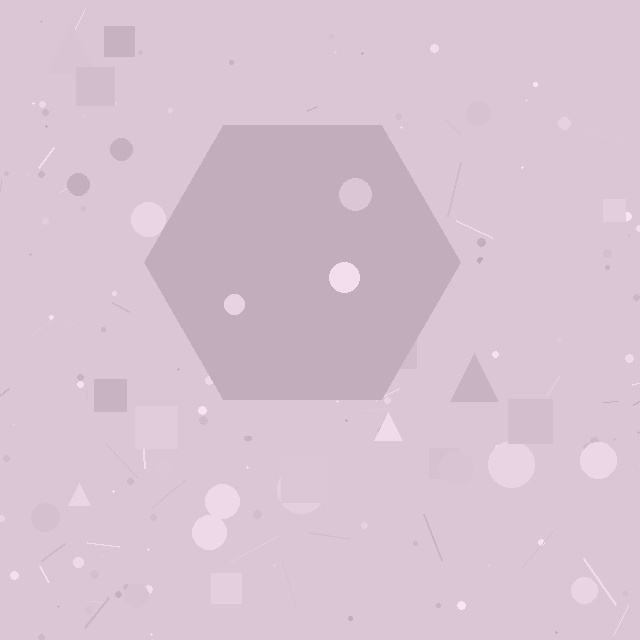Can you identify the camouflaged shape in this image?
The camouflaged shape is a hexagon.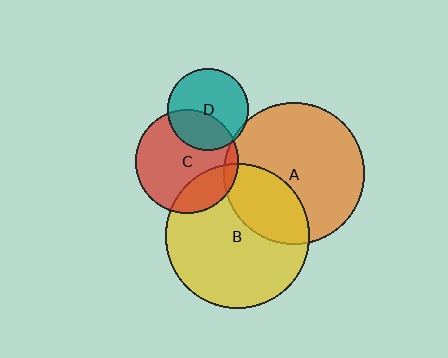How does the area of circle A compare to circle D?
Approximately 3.0 times.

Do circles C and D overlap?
Yes.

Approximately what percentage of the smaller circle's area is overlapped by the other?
Approximately 35%.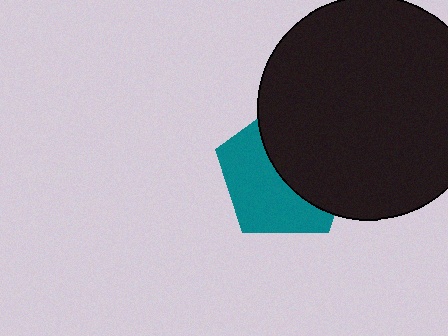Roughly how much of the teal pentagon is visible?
About half of it is visible (roughly 50%).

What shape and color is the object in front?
The object in front is a black circle.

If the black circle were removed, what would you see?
You would see the complete teal pentagon.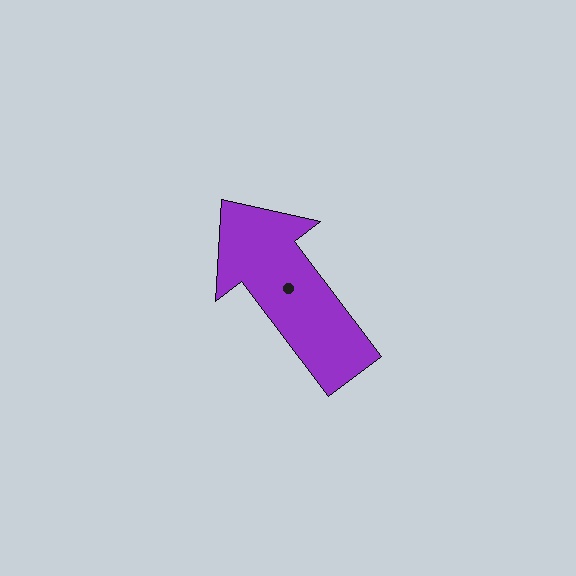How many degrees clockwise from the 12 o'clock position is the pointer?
Approximately 323 degrees.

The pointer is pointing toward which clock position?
Roughly 11 o'clock.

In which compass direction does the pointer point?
Northwest.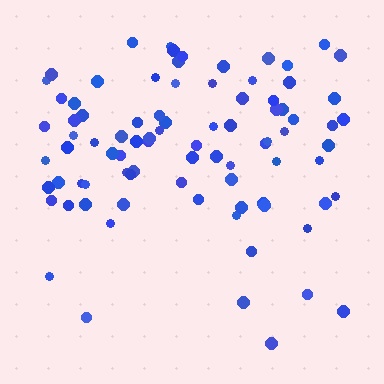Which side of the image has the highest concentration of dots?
The top.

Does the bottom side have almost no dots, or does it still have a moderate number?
Still a moderate number, just noticeably fewer than the top.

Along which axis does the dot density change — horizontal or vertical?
Vertical.